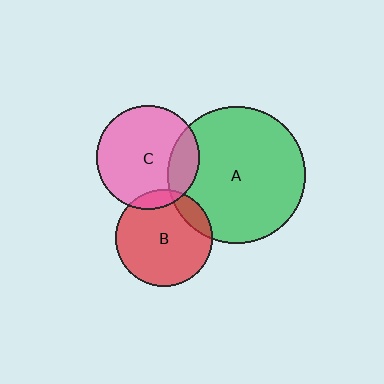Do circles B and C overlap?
Yes.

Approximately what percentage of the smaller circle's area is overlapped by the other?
Approximately 10%.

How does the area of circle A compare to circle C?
Approximately 1.8 times.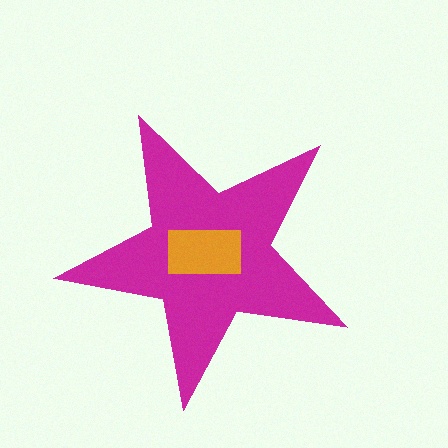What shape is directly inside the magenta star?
The orange rectangle.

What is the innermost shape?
The orange rectangle.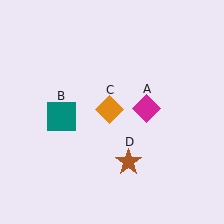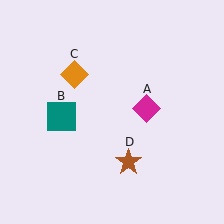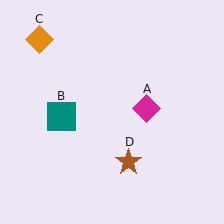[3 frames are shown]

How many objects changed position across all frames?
1 object changed position: orange diamond (object C).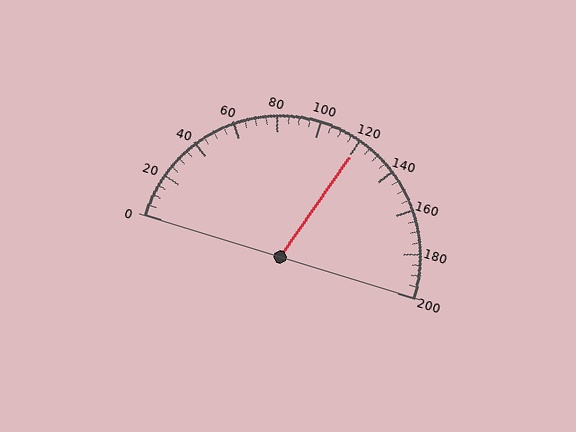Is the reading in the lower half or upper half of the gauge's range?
The reading is in the upper half of the range (0 to 200).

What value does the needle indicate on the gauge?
The needle indicates approximately 120.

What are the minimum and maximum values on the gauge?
The gauge ranges from 0 to 200.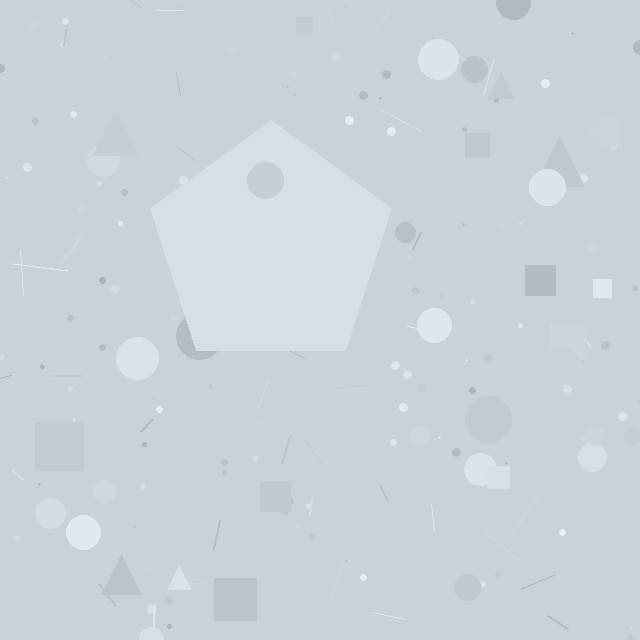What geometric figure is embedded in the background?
A pentagon is embedded in the background.